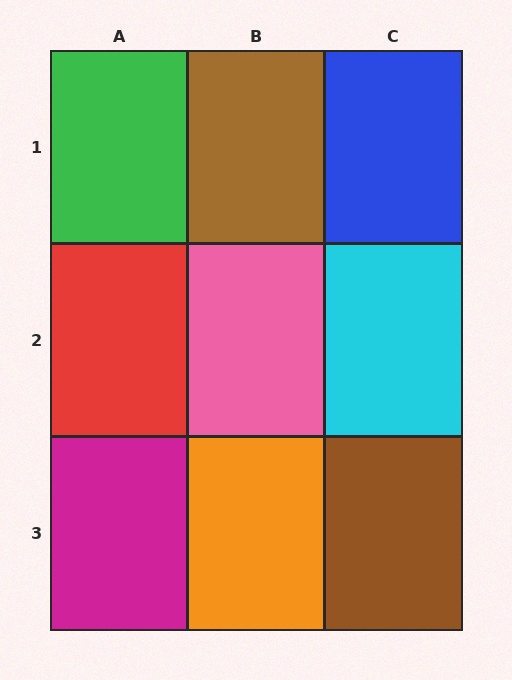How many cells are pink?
1 cell is pink.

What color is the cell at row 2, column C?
Cyan.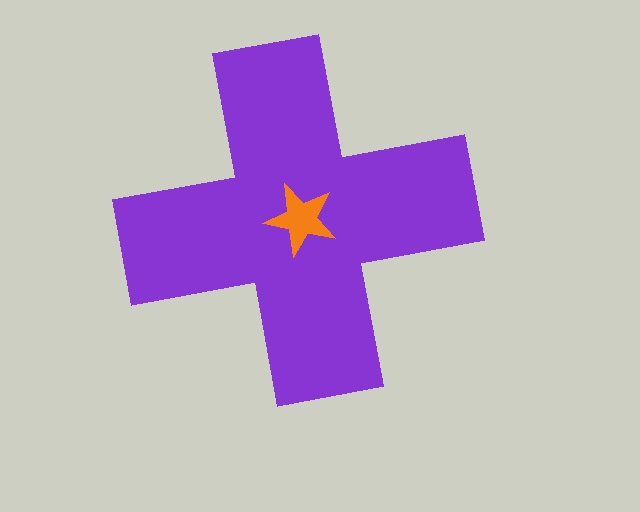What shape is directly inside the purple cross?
The orange star.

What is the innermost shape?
The orange star.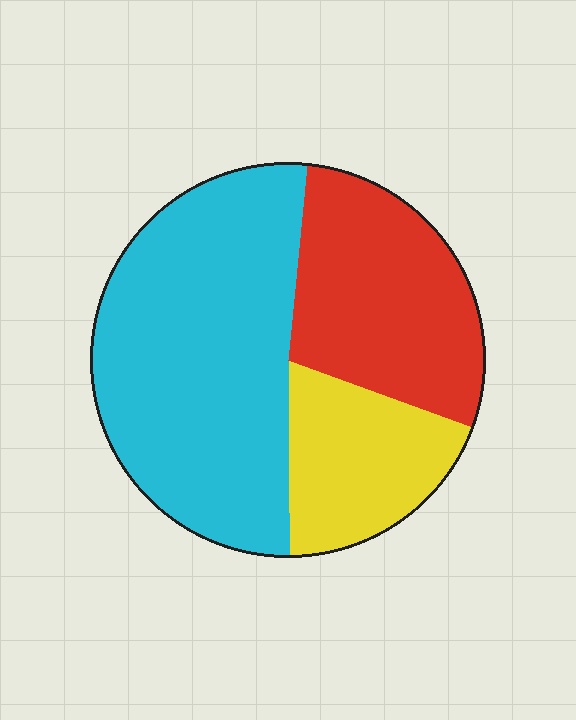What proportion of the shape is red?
Red takes up about one quarter (1/4) of the shape.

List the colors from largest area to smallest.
From largest to smallest: cyan, red, yellow.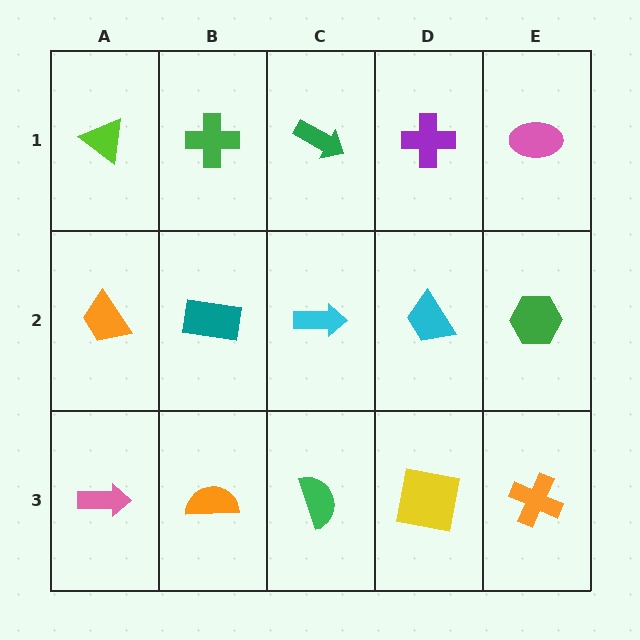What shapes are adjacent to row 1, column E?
A green hexagon (row 2, column E), a purple cross (row 1, column D).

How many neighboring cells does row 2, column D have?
4.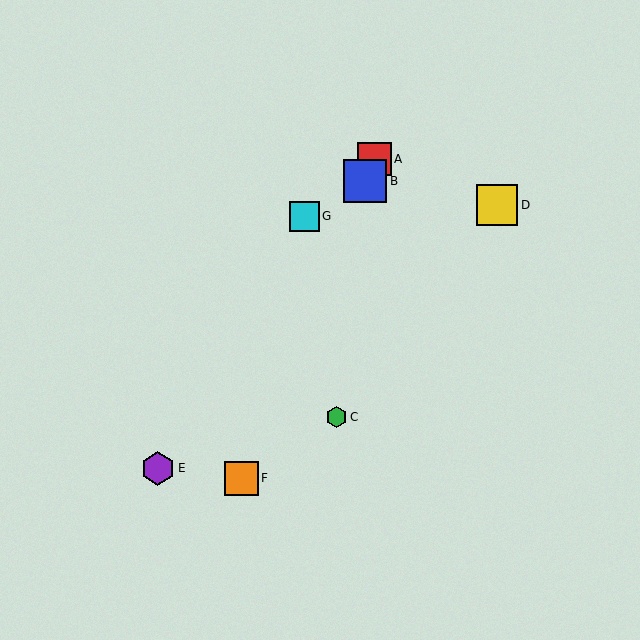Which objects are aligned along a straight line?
Objects A, B, F are aligned along a straight line.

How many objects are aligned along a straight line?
3 objects (A, B, F) are aligned along a straight line.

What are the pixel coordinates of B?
Object B is at (365, 181).